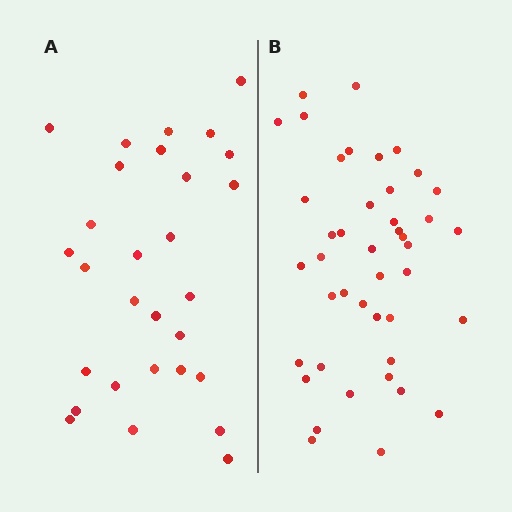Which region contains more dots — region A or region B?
Region B (the right region) has more dots.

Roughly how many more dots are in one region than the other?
Region B has approximately 15 more dots than region A.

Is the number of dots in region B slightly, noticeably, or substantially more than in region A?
Region B has substantially more. The ratio is roughly 1.5 to 1.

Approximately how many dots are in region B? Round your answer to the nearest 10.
About 40 dots. (The exact count is 43, which rounds to 40.)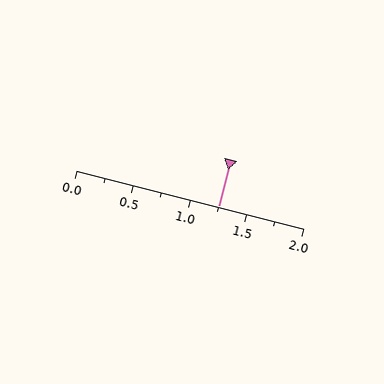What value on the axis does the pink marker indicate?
The marker indicates approximately 1.25.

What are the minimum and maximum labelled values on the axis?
The axis runs from 0.0 to 2.0.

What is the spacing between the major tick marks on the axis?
The major ticks are spaced 0.5 apart.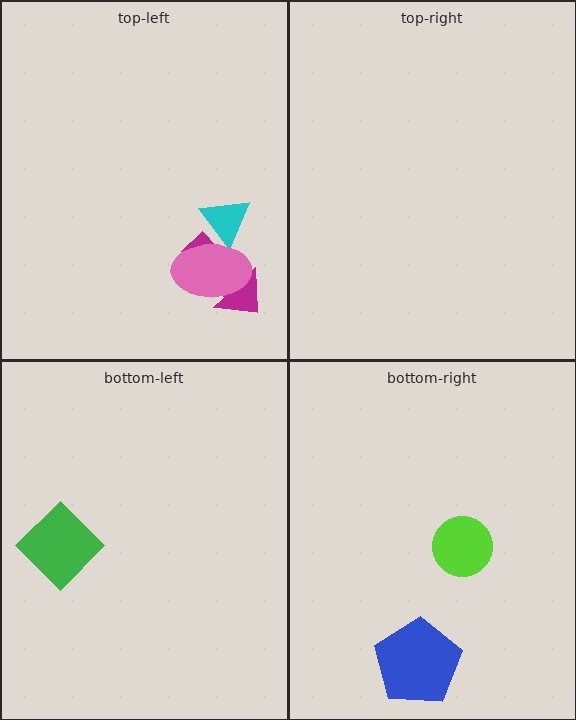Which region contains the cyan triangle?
The top-left region.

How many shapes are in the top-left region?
3.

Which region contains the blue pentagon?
The bottom-right region.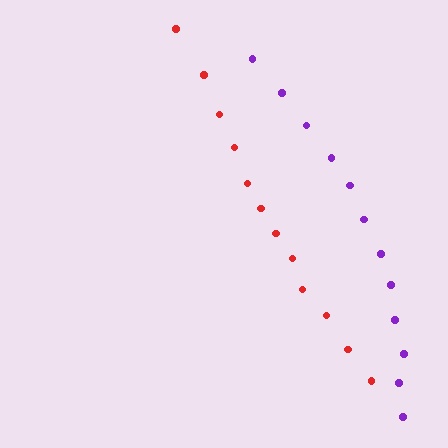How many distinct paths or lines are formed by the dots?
There are 2 distinct paths.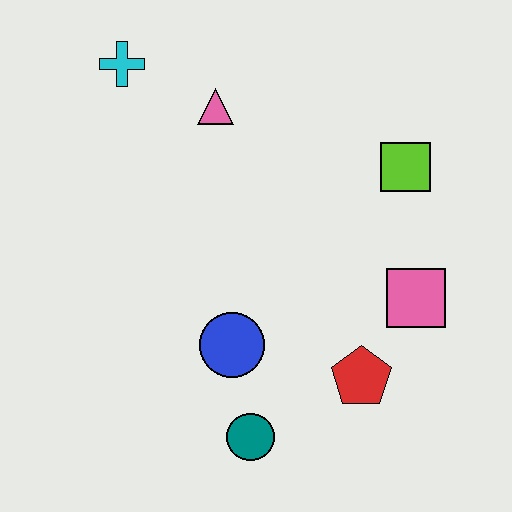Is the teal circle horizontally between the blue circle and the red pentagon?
Yes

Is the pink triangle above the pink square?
Yes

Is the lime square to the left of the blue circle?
No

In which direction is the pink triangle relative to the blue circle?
The pink triangle is above the blue circle.